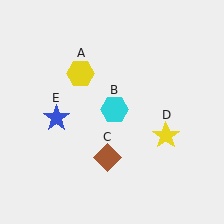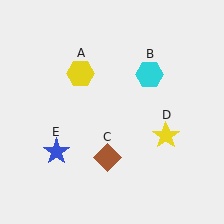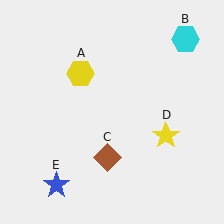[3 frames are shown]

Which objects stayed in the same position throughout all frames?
Yellow hexagon (object A) and brown diamond (object C) and yellow star (object D) remained stationary.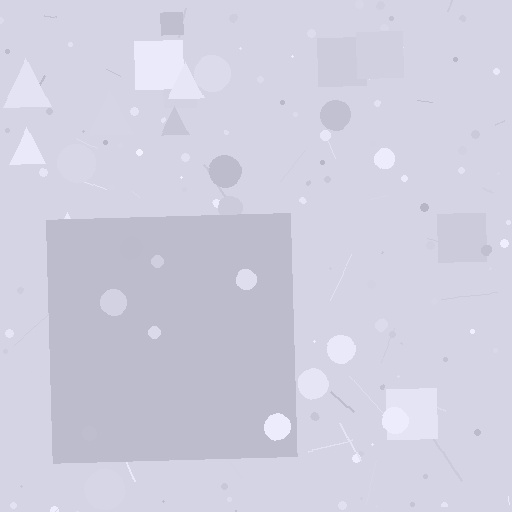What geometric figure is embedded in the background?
A square is embedded in the background.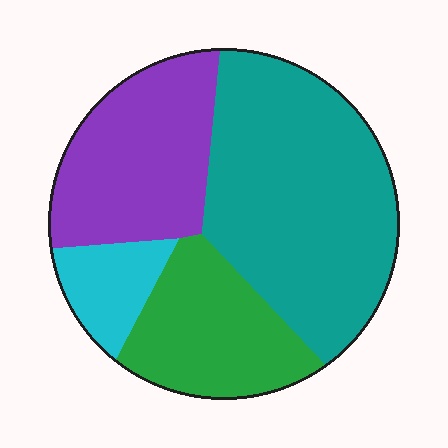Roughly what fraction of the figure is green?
Green takes up about one fifth (1/5) of the figure.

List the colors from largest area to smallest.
From largest to smallest: teal, purple, green, cyan.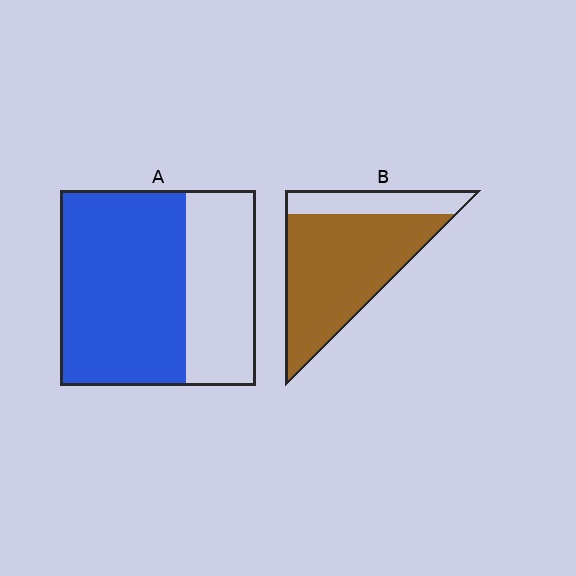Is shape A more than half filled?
Yes.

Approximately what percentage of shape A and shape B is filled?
A is approximately 65% and B is approximately 75%.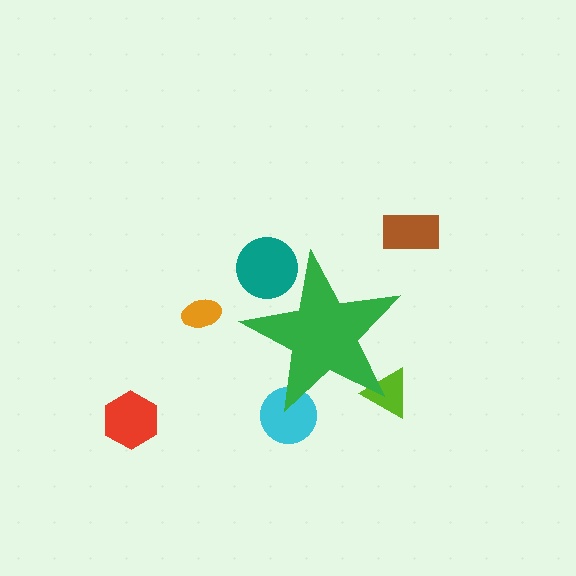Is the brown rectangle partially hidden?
No, the brown rectangle is fully visible.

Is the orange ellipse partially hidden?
No, the orange ellipse is fully visible.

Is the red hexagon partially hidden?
No, the red hexagon is fully visible.